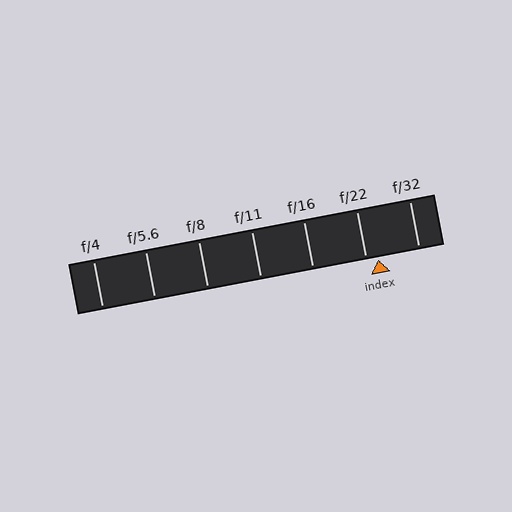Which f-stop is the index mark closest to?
The index mark is closest to f/22.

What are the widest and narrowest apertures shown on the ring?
The widest aperture shown is f/4 and the narrowest is f/32.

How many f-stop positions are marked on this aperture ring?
There are 7 f-stop positions marked.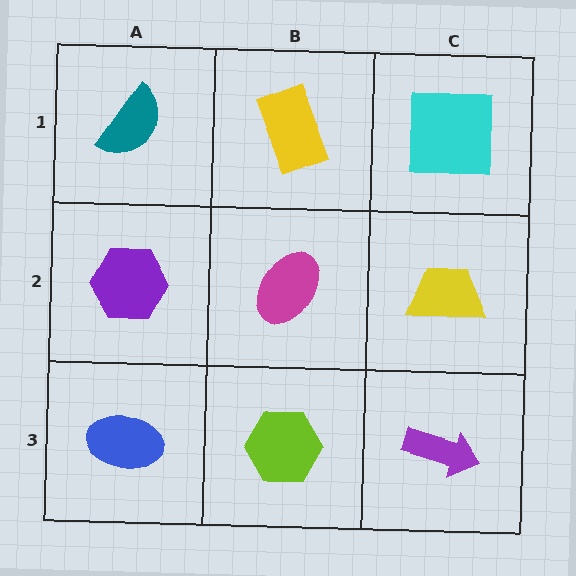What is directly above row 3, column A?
A purple hexagon.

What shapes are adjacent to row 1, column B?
A magenta ellipse (row 2, column B), a teal semicircle (row 1, column A), a cyan square (row 1, column C).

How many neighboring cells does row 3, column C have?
2.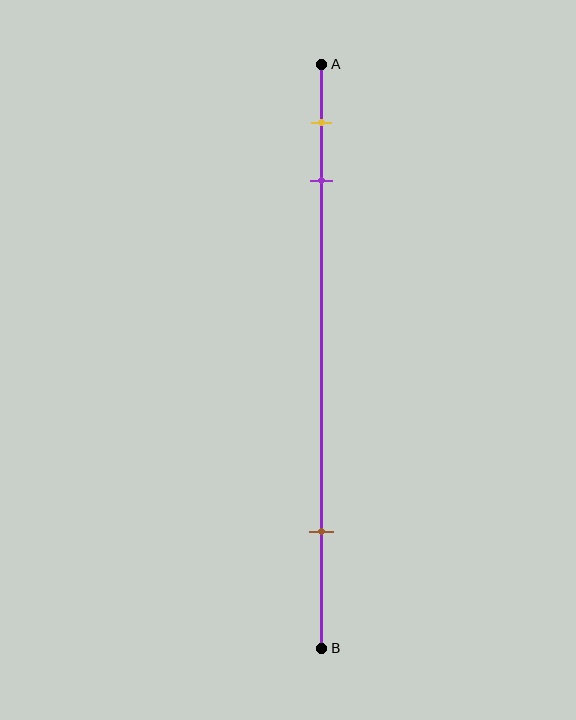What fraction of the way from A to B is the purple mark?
The purple mark is approximately 20% (0.2) of the way from A to B.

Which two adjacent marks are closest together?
The yellow and purple marks are the closest adjacent pair.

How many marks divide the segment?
There are 3 marks dividing the segment.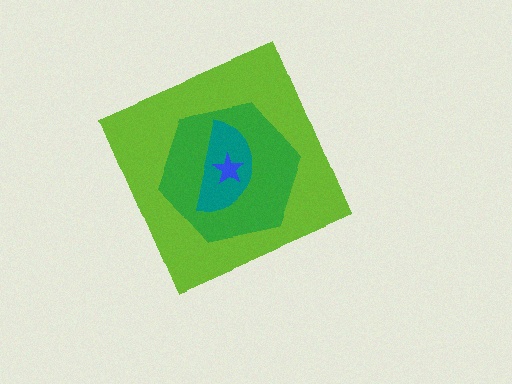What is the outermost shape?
The lime diamond.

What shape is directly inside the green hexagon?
The teal semicircle.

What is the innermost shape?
The blue star.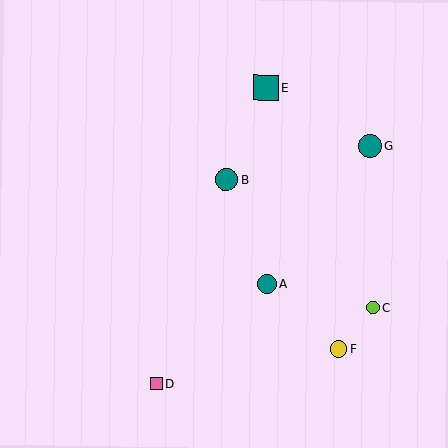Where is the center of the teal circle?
The center of the teal circle is at (370, 146).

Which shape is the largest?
The teal square (labeled E) is the largest.